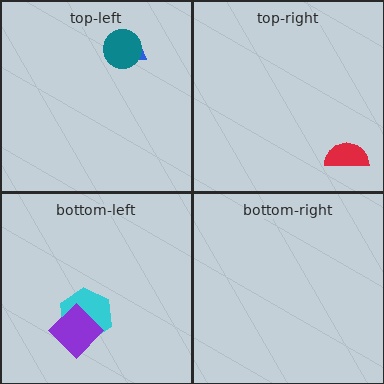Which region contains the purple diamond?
The bottom-left region.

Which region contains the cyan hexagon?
The bottom-left region.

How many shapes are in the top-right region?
1.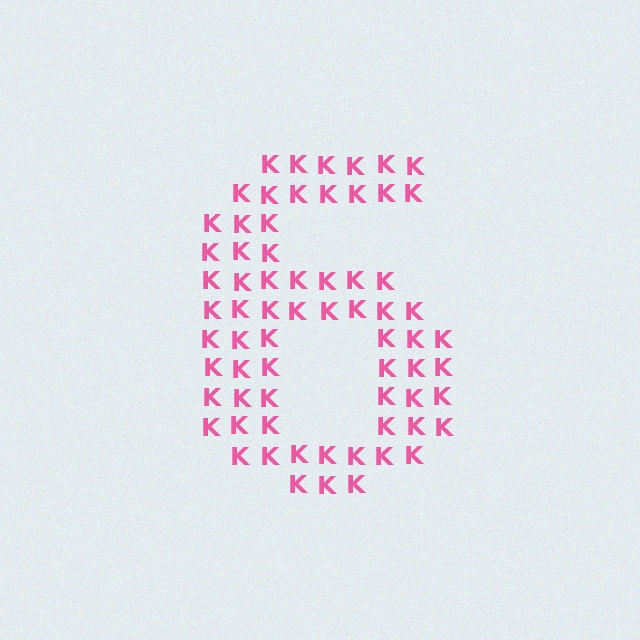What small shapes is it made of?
It is made of small letter K's.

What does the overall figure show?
The overall figure shows the digit 6.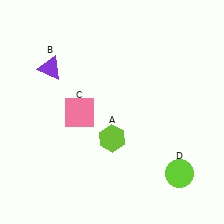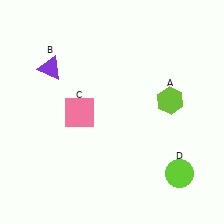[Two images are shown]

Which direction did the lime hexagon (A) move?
The lime hexagon (A) moved right.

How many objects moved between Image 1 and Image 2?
1 object moved between the two images.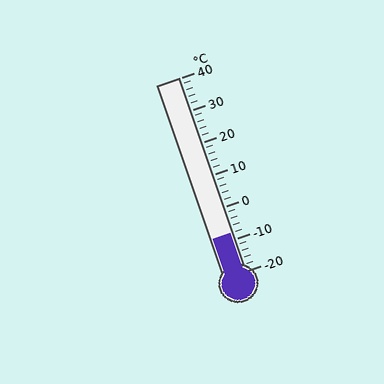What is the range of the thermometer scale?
The thermometer scale ranges from -20°C to 40°C.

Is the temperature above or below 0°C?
The temperature is below 0°C.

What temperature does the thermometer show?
The thermometer shows approximately -8°C.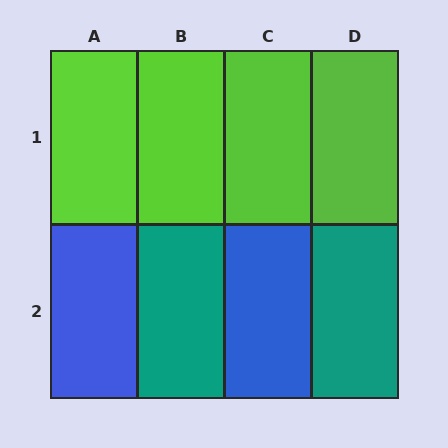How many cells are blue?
2 cells are blue.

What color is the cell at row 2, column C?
Blue.